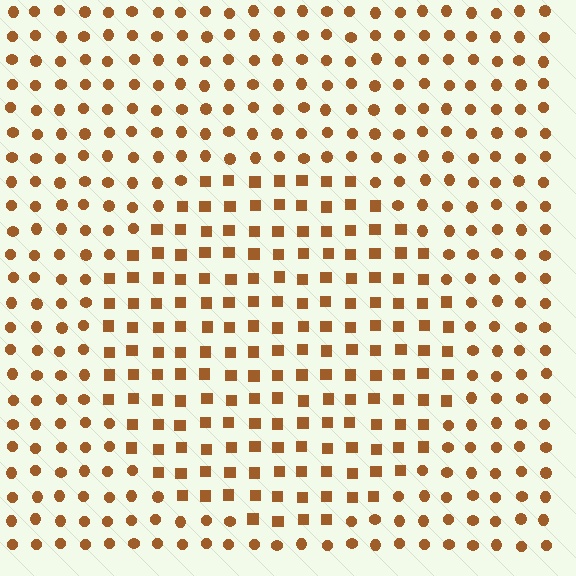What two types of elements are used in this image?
The image uses squares inside the circle region and circles outside it.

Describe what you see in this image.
The image is filled with small brown elements arranged in a uniform grid. A circle-shaped region contains squares, while the surrounding area contains circles. The boundary is defined purely by the change in element shape.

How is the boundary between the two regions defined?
The boundary is defined by a change in element shape: squares inside vs. circles outside. All elements share the same color and spacing.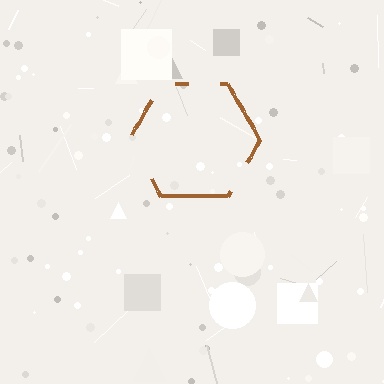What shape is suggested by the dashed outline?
The dashed outline suggests a hexagon.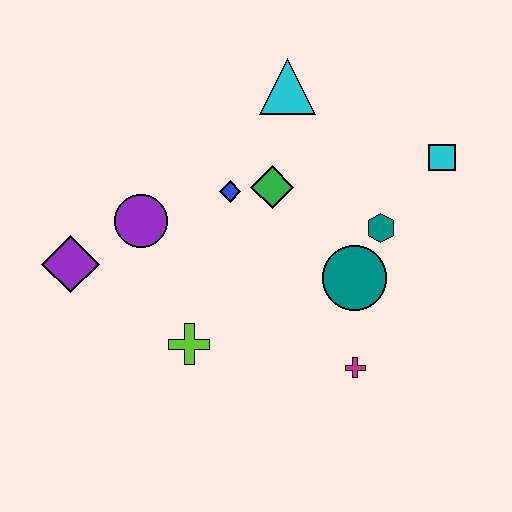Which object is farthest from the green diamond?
The purple diamond is farthest from the green diamond.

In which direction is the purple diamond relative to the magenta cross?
The purple diamond is to the left of the magenta cross.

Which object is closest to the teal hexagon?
The teal circle is closest to the teal hexagon.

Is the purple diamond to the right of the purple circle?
No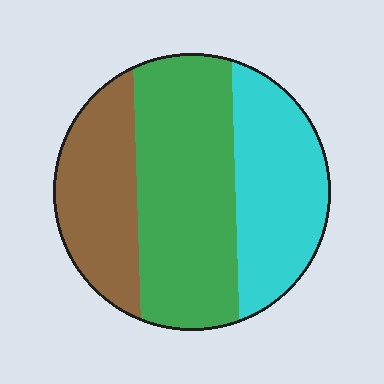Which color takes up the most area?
Green, at roughly 45%.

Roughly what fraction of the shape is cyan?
Cyan covers about 30% of the shape.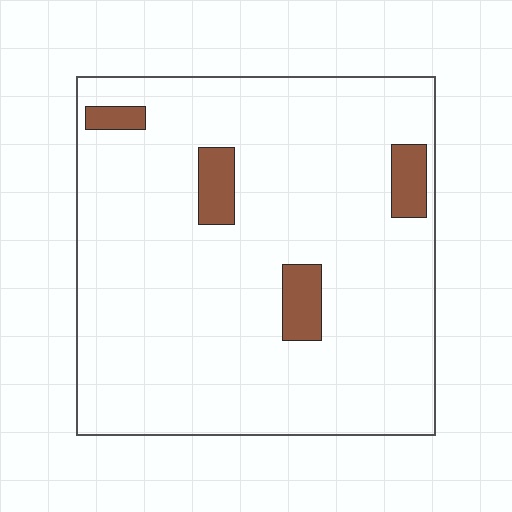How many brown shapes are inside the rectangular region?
4.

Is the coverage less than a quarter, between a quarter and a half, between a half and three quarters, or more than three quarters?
Less than a quarter.